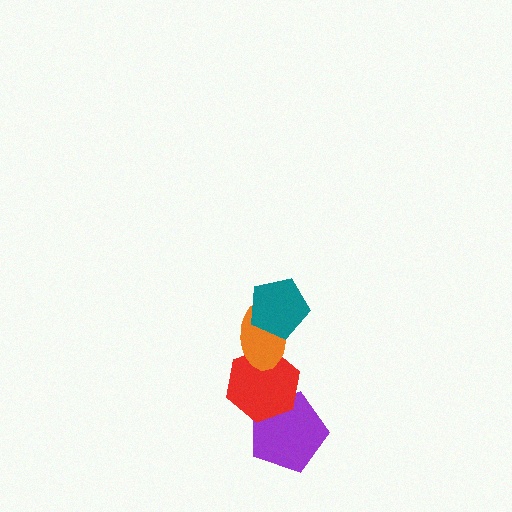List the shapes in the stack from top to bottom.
From top to bottom: the teal pentagon, the orange ellipse, the red hexagon, the purple pentagon.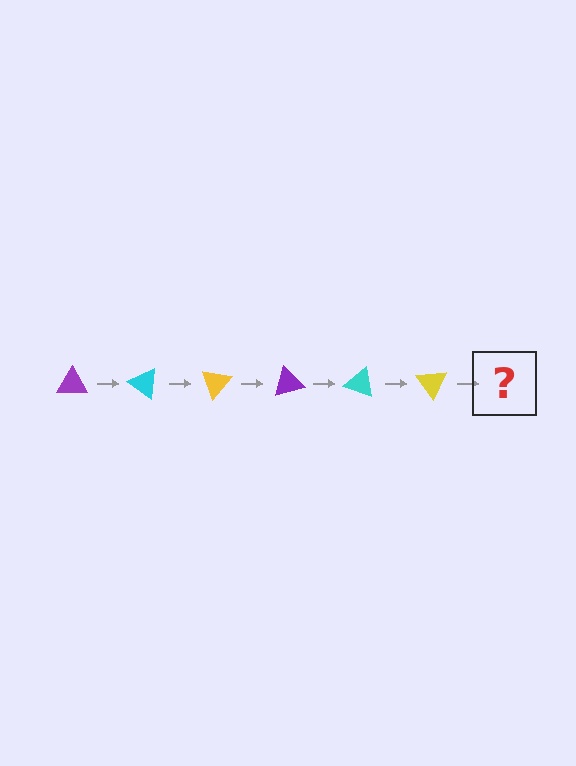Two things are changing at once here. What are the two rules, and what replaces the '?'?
The two rules are that it rotates 35 degrees each step and the color cycles through purple, cyan, and yellow. The '?' should be a purple triangle, rotated 210 degrees from the start.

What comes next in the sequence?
The next element should be a purple triangle, rotated 210 degrees from the start.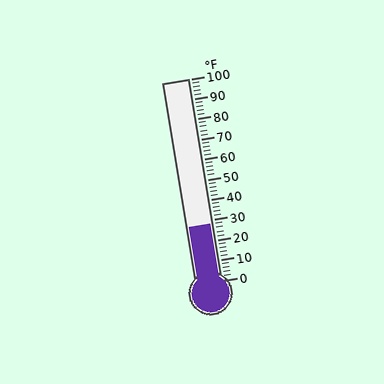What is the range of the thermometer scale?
The thermometer scale ranges from 0°F to 100°F.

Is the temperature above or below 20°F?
The temperature is above 20°F.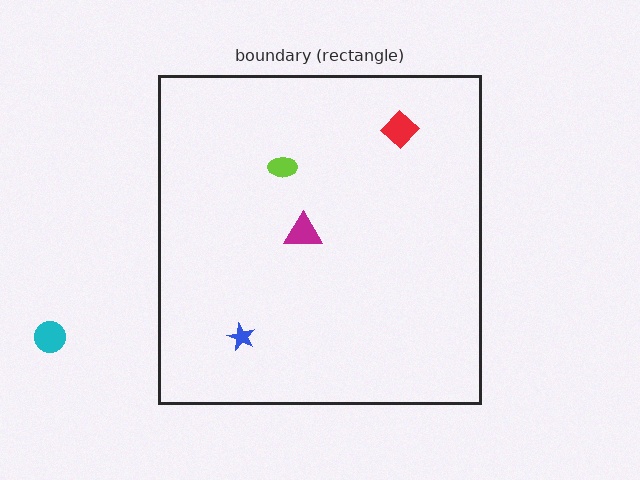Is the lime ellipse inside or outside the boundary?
Inside.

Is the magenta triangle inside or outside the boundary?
Inside.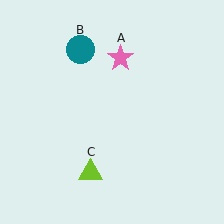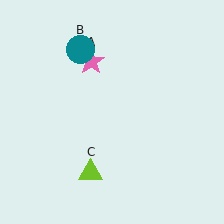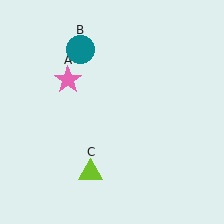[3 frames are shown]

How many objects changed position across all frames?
1 object changed position: pink star (object A).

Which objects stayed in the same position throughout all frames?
Teal circle (object B) and lime triangle (object C) remained stationary.